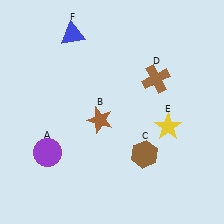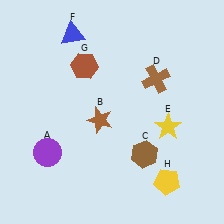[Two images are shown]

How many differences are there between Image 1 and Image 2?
There are 2 differences between the two images.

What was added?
A brown hexagon (G), a yellow pentagon (H) were added in Image 2.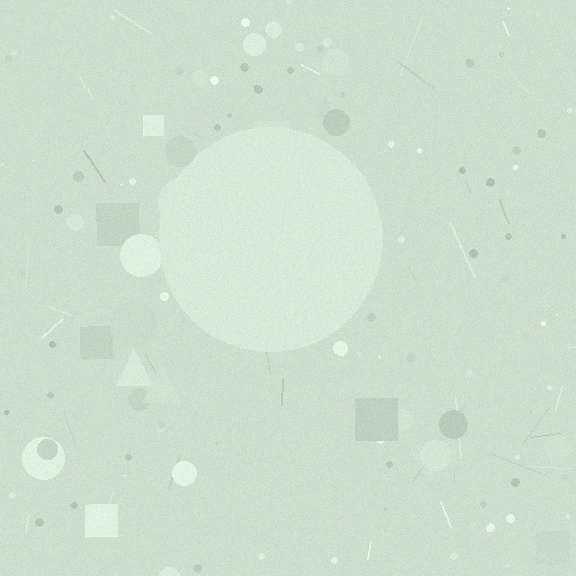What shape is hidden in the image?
A circle is hidden in the image.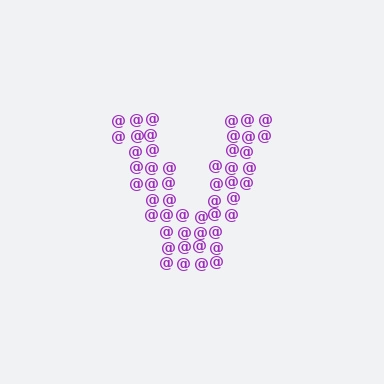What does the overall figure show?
The overall figure shows the letter V.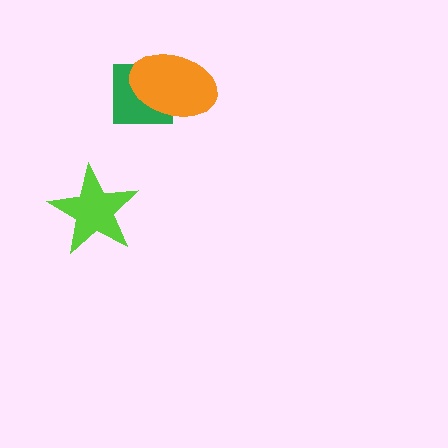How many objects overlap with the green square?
1 object overlaps with the green square.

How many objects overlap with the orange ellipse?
1 object overlaps with the orange ellipse.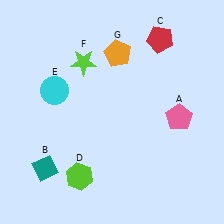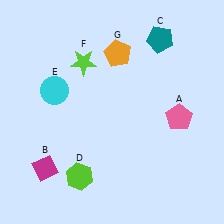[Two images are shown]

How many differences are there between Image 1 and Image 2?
There are 2 differences between the two images.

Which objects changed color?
B changed from teal to magenta. C changed from red to teal.